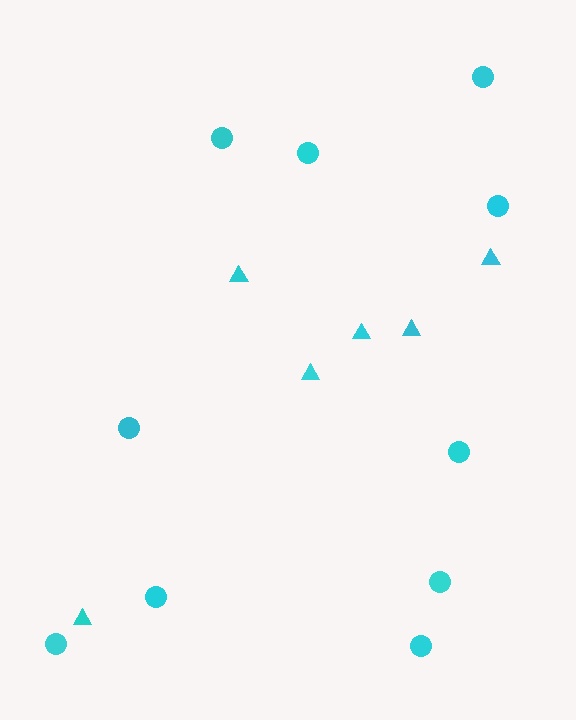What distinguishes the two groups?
There are 2 groups: one group of circles (10) and one group of triangles (6).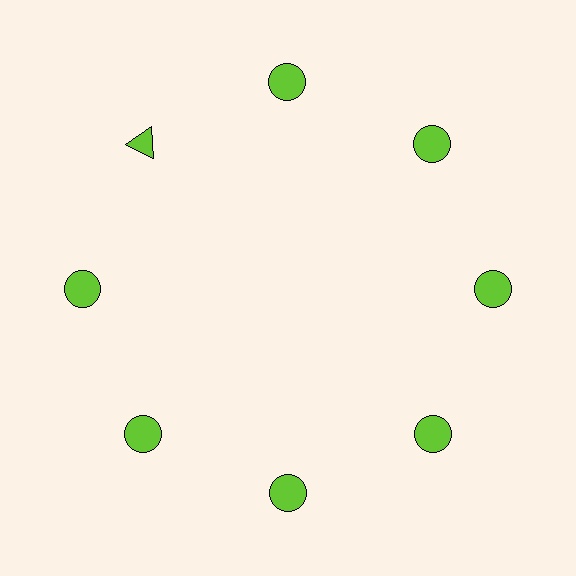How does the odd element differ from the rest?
It has a different shape: triangle instead of circle.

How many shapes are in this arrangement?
There are 8 shapes arranged in a ring pattern.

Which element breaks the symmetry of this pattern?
The lime triangle at roughly the 10 o'clock position breaks the symmetry. All other shapes are lime circles.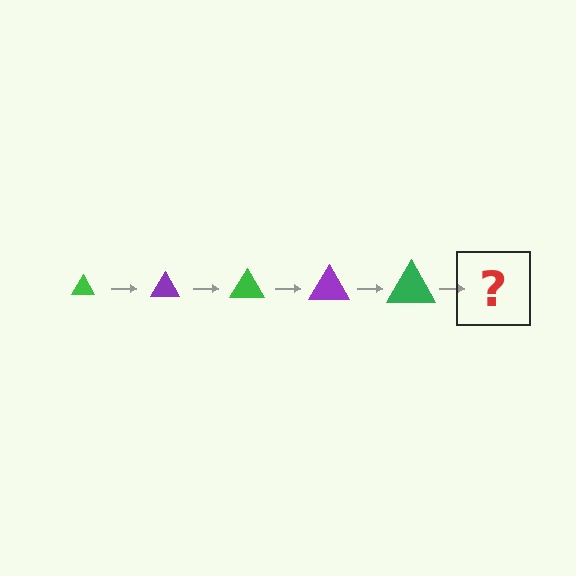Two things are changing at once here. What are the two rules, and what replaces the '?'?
The two rules are that the triangle grows larger each step and the color cycles through green and purple. The '?' should be a purple triangle, larger than the previous one.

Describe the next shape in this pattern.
It should be a purple triangle, larger than the previous one.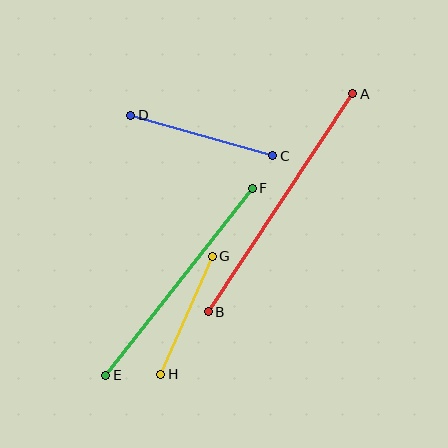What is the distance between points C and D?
The distance is approximately 147 pixels.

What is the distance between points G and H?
The distance is approximately 129 pixels.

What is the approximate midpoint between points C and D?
The midpoint is at approximately (202, 136) pixels.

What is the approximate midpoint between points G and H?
The midpoint is at approximately (187, 315) pixels.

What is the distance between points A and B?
The distance is approximately 262 pixels.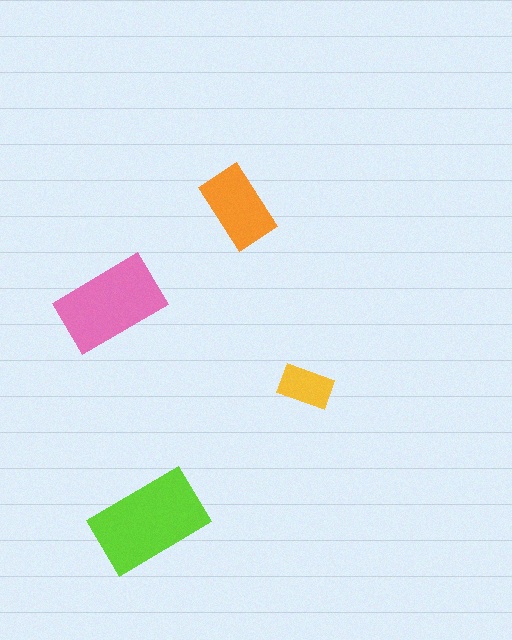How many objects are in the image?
There are 4 objects in the image.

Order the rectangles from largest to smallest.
the lime one, the pink one, the orange one, the yellow one.